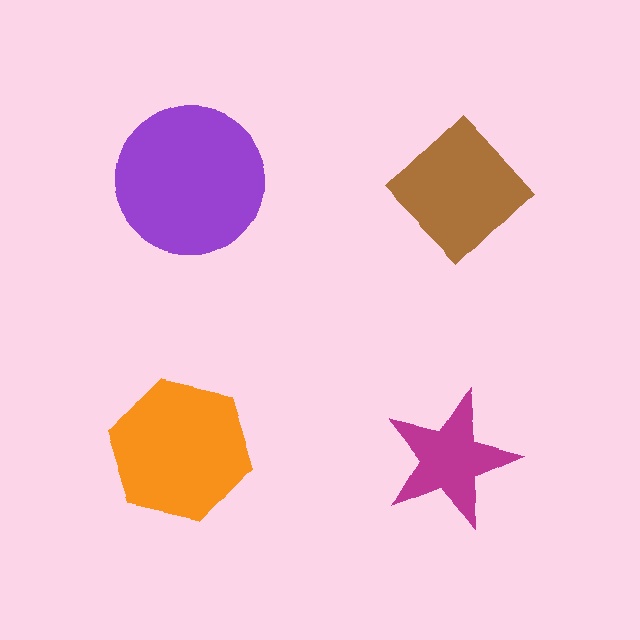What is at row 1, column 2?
A brown diamond.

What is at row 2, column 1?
An orange hexagon.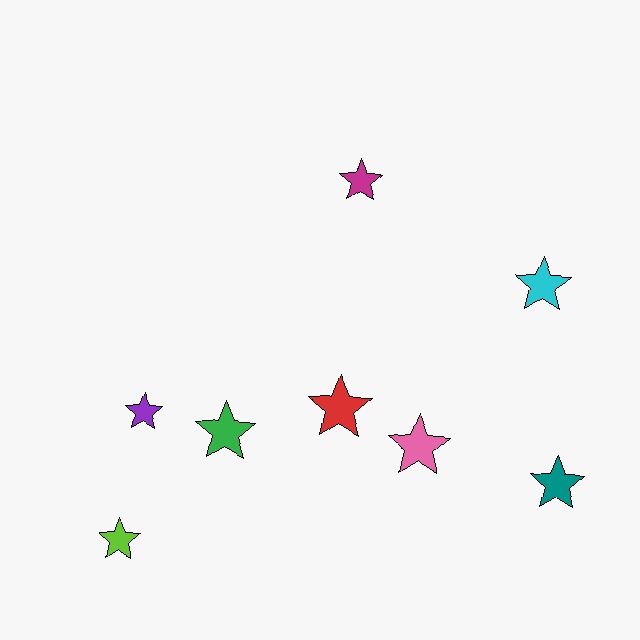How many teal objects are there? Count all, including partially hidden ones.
There is 1 teal object.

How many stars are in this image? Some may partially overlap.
There are 8 stars.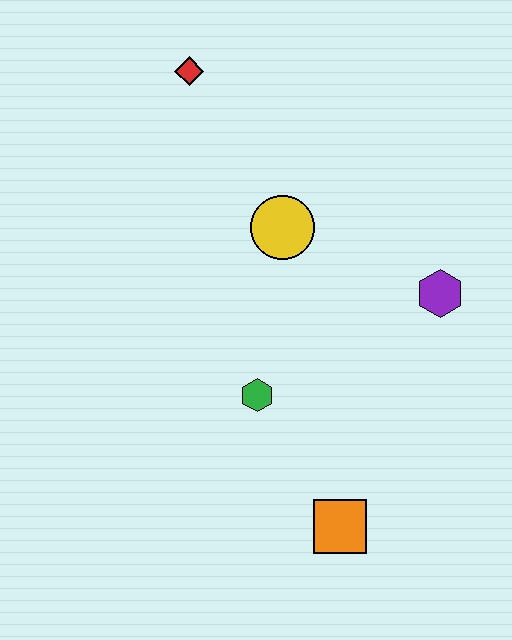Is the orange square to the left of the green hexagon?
No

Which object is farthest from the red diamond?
The orange square is farthest from the red diamond.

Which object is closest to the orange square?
The green hexagon is closest to the orange square.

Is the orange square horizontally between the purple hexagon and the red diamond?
Yes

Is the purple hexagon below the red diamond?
Yes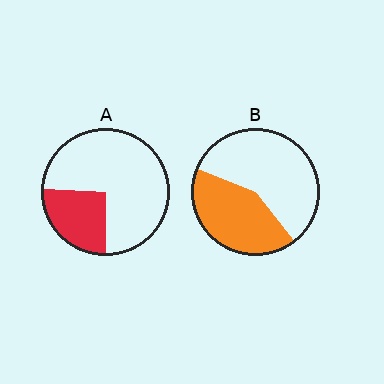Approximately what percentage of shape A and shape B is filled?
A is approximately 25% and B is approximately 40%.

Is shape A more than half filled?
No.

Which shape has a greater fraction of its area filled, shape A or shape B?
Shape B.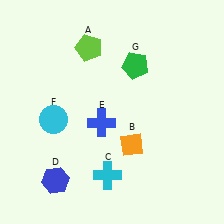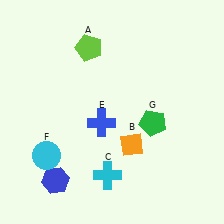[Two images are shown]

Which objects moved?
The objects that moved are: the cyan circle (F), the green pentagon (G).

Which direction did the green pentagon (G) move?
The green pentagon (G) moved down.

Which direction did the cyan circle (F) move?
The cyan circle (F) moved down.